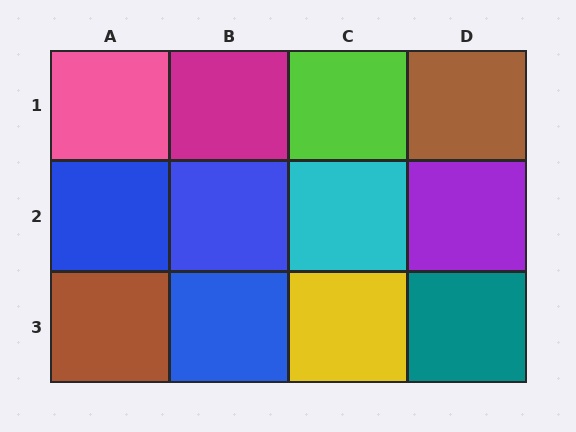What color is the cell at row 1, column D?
Brown.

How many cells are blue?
3 cells are blue.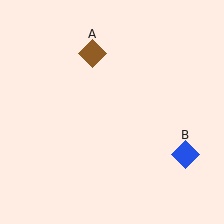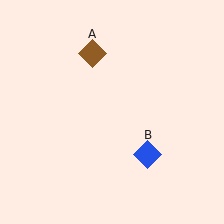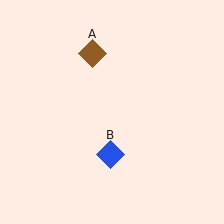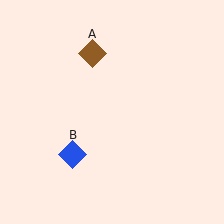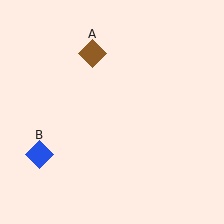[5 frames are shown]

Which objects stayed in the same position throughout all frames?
Brown diamond (object A) remained stationary.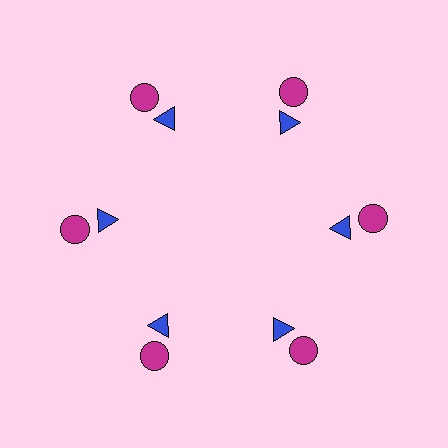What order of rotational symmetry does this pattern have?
This pattern has 6-fold rotational symmetry.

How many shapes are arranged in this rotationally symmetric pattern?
There are 12 shapes, arranged in 6 groups of 2.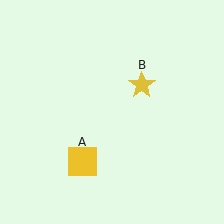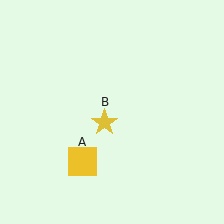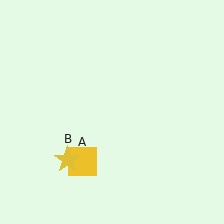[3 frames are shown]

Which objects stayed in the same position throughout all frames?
Yellow square (object A) remained stationary.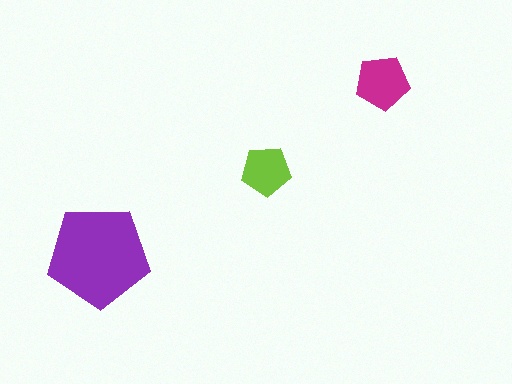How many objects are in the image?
There are 3 objects in the image.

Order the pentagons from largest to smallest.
the purple one, the magenta one, the lime one.